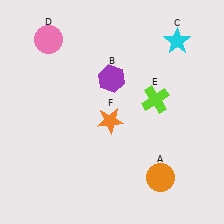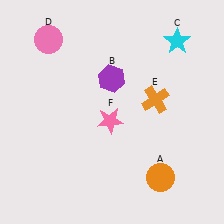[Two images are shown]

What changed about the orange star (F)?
In Image 1, F is orange. In Image 2, it changed to pink.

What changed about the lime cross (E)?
In Image 1, E is lime. In Image 2, it changed to orange.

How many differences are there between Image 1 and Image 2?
There are 2 differences between the two images.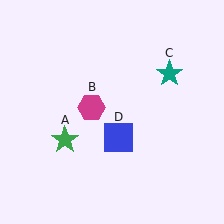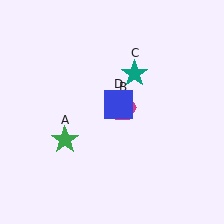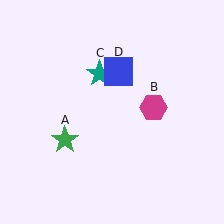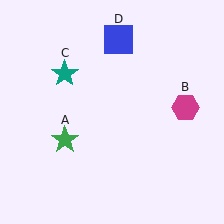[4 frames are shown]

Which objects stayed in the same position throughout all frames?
Green star (object A) remained stationary.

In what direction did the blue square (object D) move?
The blue square (object D) moved up.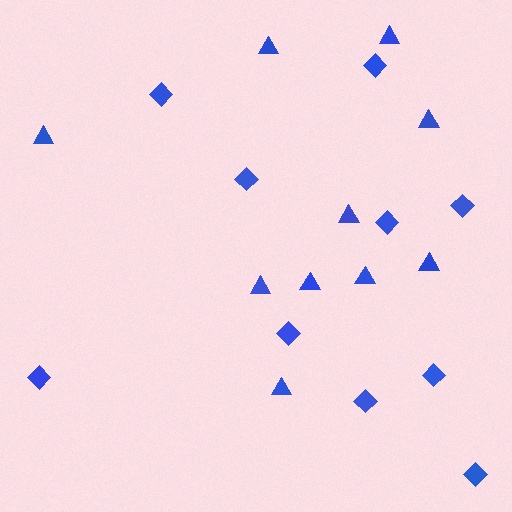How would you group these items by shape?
There are 2 groups: one group of triangles (10) and one group of diamonds (10).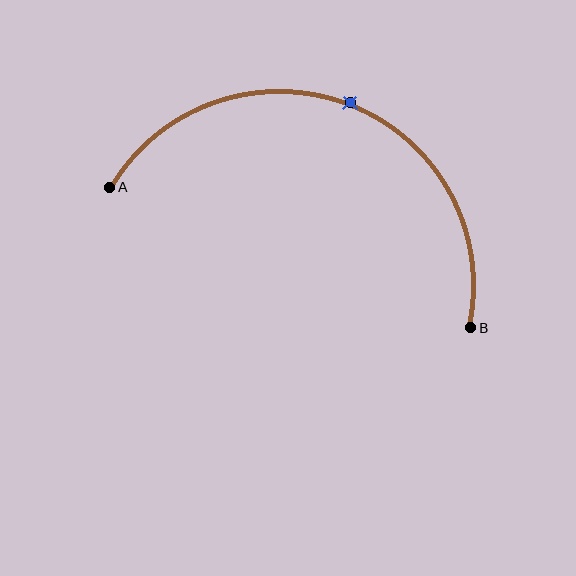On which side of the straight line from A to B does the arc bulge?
The arc bulges above the straight line connecting A and B.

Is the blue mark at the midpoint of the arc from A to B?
Yes. The blue mark lies on the arc at equal arc-length from both A and B — it is the arc midpoint.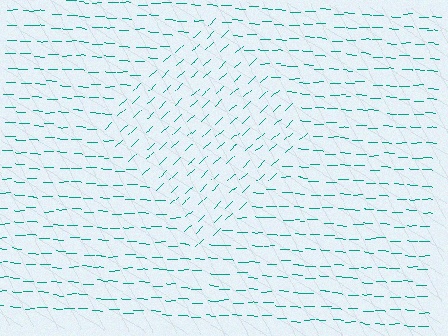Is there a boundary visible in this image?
Yes, there is a texture boundary formed by a change in line orientation.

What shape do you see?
I see a diamond.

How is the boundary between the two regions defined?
The boundary is defined purely by a change in line orientation (approximately 45 degrees difference). All lines are the same color and thickness.